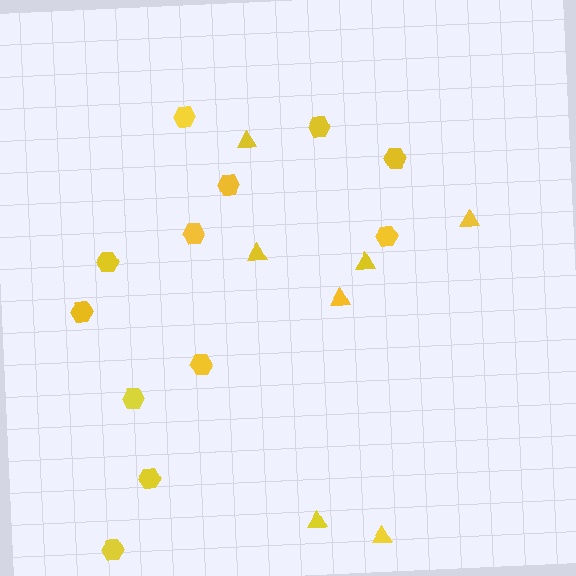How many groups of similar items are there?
There are 2 groups: one group of hexagons (12) and one group of triangles (7).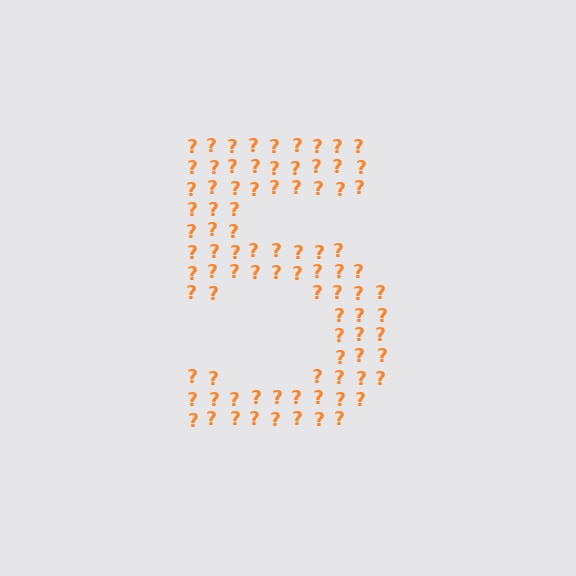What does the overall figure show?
The overall figure shows the digit 5.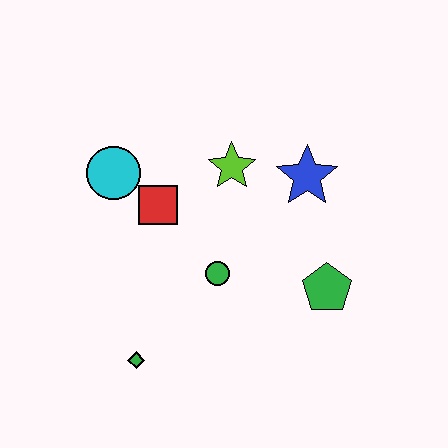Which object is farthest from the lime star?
The green diamond is farthest from the lime star.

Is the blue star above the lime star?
No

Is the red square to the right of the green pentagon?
No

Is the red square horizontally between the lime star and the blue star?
No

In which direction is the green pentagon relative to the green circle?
The green pentagon is to the right of the green circle.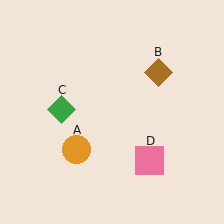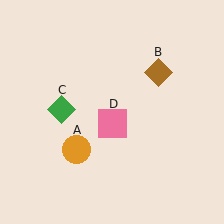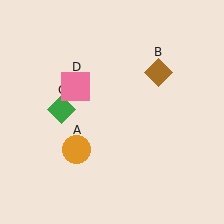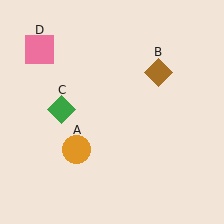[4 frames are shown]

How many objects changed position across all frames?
1 object changed position: pink square (object D).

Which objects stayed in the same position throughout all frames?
Orange circle (object A) and brown diamond (object B) and green diamond (object C) remained stationary.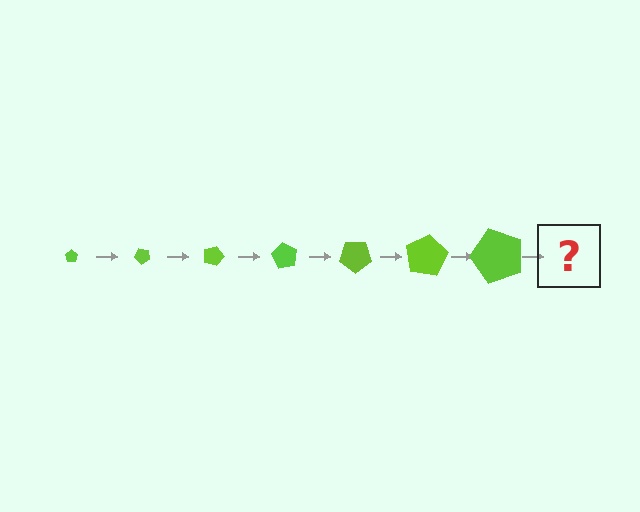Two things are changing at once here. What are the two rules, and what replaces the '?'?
The two rules are that the pentagon grows larger each step and it rotates 45 degrees each step. The '?' should be a pentagon, larger than the previous one and rotated 315 degrees from the start.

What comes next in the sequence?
The next element should be a pentagon, larger than the previous one and rotated 315 degrees from the start.